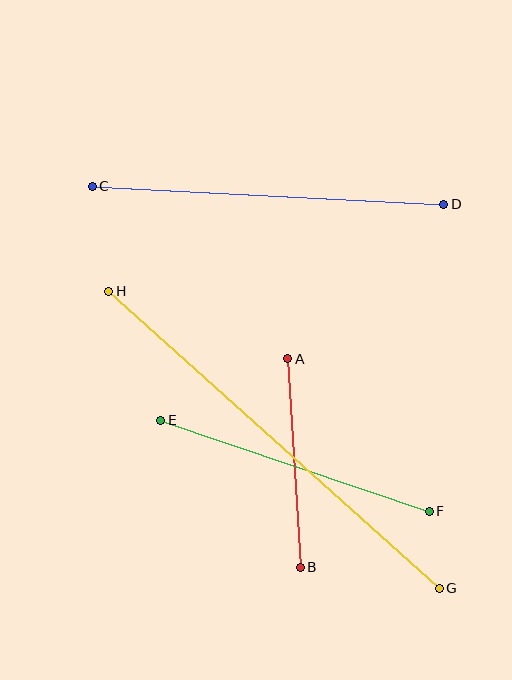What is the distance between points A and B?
The distance is approximately 209 pixels.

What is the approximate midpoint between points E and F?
The midpoint is at approximately (295, 466) pixels.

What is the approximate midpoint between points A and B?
The midpoint is at approximately (294, 463) pixels.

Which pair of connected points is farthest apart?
Points G and H are farthest apart.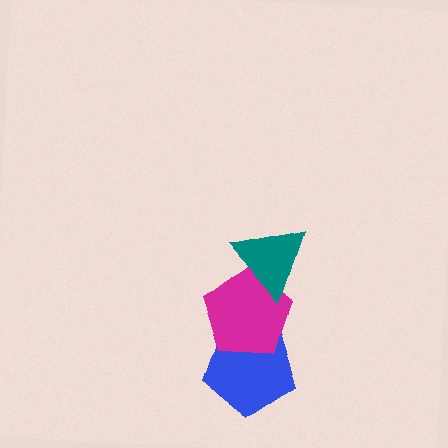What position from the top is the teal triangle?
The teal triangle is 1st from the top.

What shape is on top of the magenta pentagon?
The teal triangle is on top of the magenta pentagon.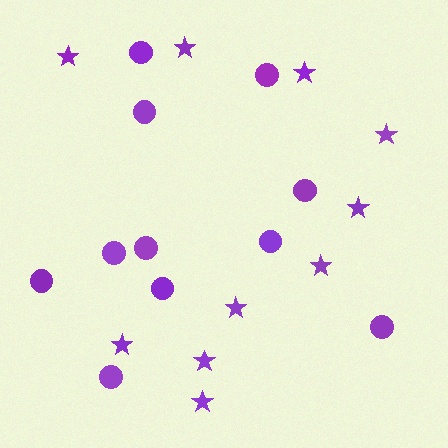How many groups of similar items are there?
There are 2 groups: one group of circles (11) and one group of stars (10).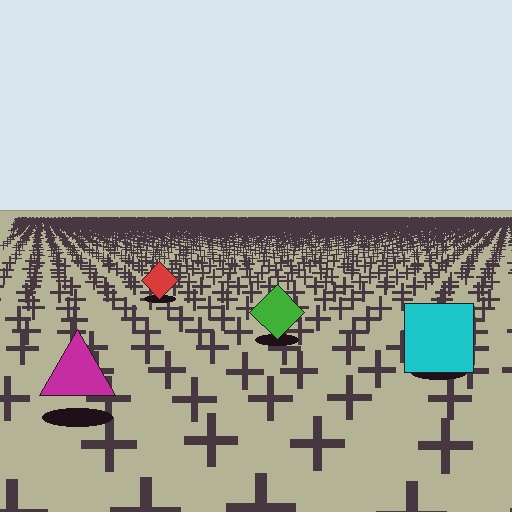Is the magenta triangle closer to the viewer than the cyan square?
Yes. The magenta triangle is closer — you can tell from the texture gradient: the ground texture is coarser near it.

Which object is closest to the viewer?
The magenta triangle is closest. The texture marks near it are larger and more spread out.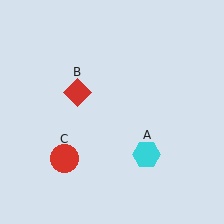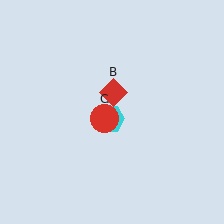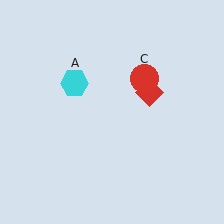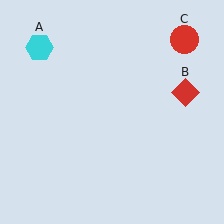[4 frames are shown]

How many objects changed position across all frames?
3 objects changed position: cyan hexagon (object A), red diamond (object B), red circle (object C).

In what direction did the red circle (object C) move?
The red circle (object C) moved up and to the right.